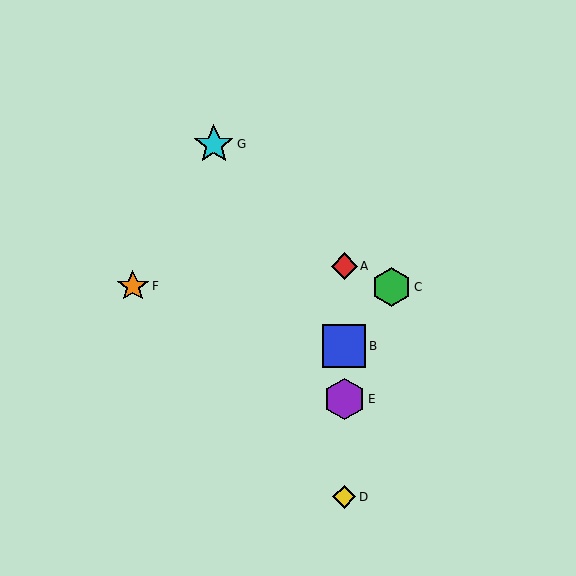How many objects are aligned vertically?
4 objects (A, B, D, E) are aligned vertically.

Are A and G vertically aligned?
No, A is at x≈344 and G is at x≈214.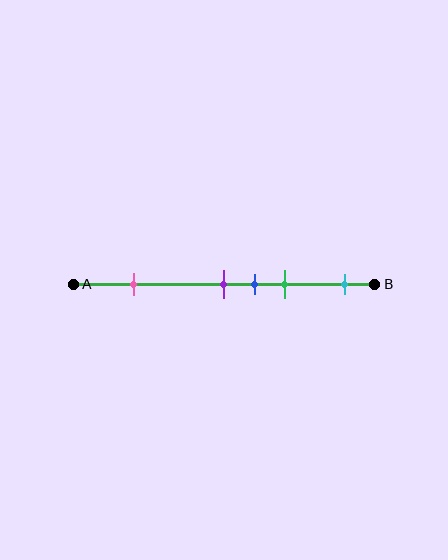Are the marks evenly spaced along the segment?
No, the marks are not evenly spaced.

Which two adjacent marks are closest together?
The purple and blue marks are the closest adjacent pair.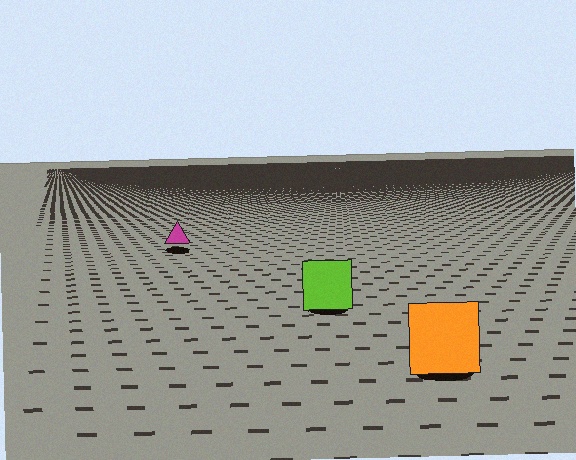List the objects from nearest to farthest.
From nearest to farthest: the orange square, the lime square, the magenta triangle.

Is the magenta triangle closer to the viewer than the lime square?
No. The lime square is closer — you can tell from the texture gradient: the ground texture is coarser near it.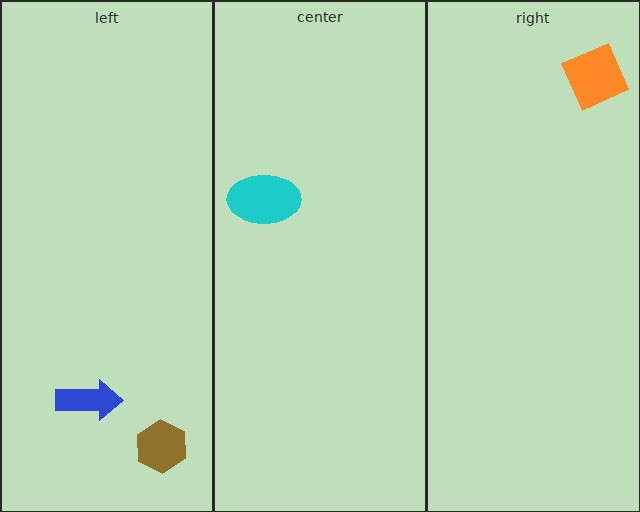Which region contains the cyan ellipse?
The center region.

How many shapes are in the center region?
1.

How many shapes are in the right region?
1.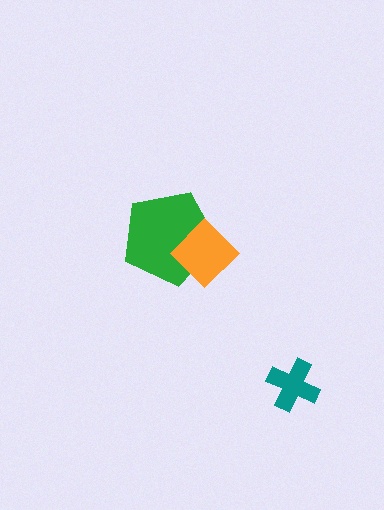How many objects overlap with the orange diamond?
1 object overlaps with the orange diamond.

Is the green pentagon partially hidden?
Yes, it is partially covered by another shape.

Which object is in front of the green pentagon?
The orange diamond is in front of the green pentagon.